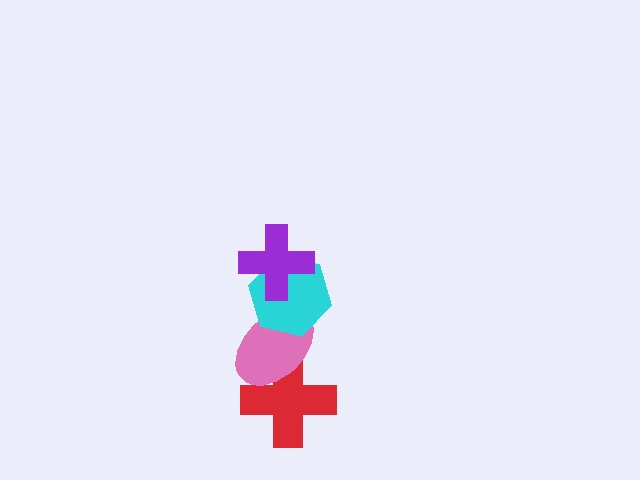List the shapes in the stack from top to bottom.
From top to bottom: the purple cross, the cyan hexagon, the pink ellipse, the red cross.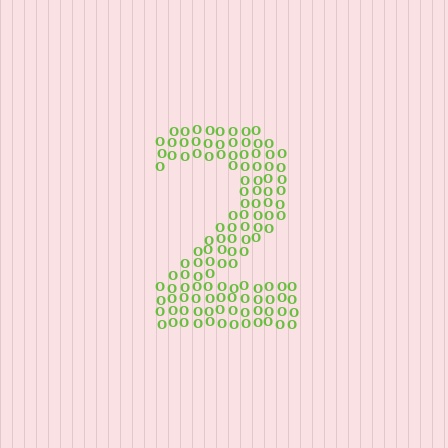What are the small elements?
The small elements are letter O's.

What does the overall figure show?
The overall figure shows the digit 2.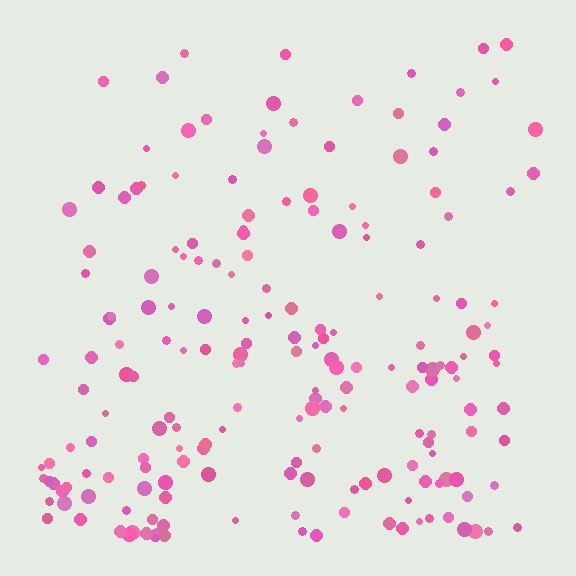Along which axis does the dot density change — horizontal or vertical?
Vertical.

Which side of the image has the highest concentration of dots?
The bottom.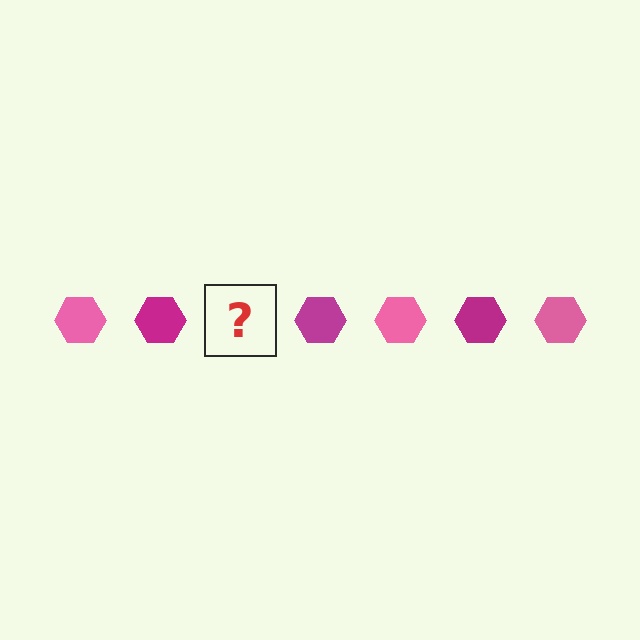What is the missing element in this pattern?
The missing element is a pink hexagon.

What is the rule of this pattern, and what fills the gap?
The rule is that the pattern cycles through pink, magenta hexagons. The gap should be filled with a pink hexagon.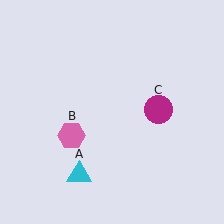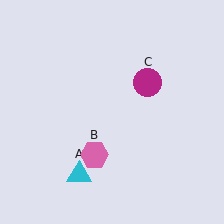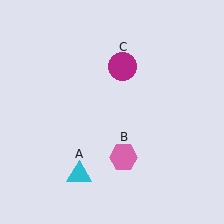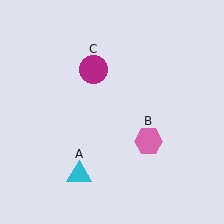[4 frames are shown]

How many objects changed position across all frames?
2 objects changed position: pink hexagon (object B), magenta circle (object C).